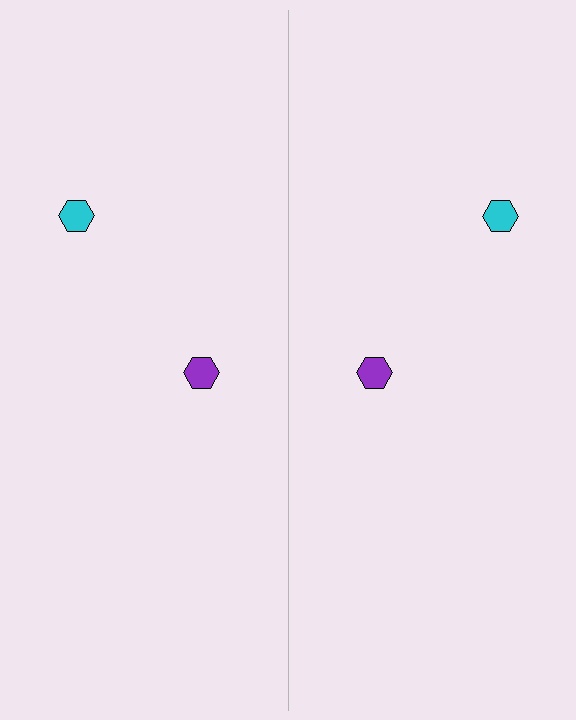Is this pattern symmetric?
Yes, this pattern has bilateral (reflection) symmetry.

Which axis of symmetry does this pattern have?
The pattern has a vertical axis of symmetry running through the center of the image.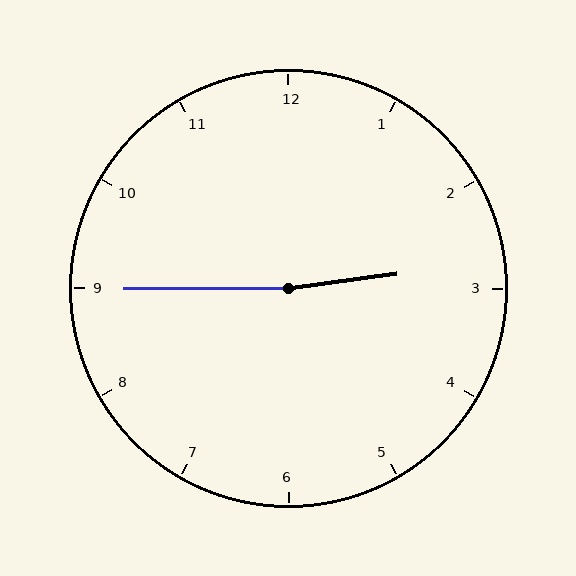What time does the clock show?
2:45.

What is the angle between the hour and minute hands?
Approximately 172 degrees.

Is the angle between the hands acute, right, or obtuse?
It is obtuse.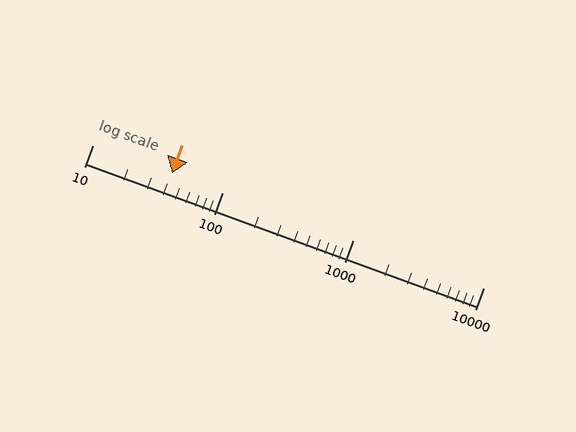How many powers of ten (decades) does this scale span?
The scale spans 3 decades, from 10 to 10000.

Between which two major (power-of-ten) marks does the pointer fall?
The pointer is between 10 and 100.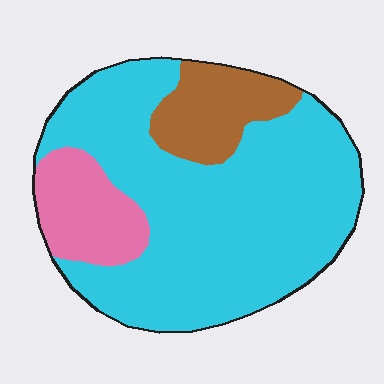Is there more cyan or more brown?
Cyan.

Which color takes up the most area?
Cyan, at roughly 70%.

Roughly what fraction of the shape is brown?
Brown covers around 15% of the shape.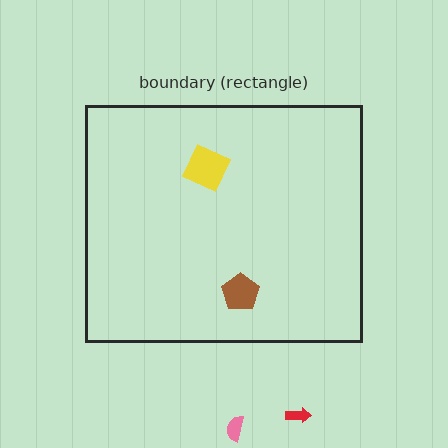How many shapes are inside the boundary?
2 inside, 2 outside.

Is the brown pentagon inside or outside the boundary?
Inside.